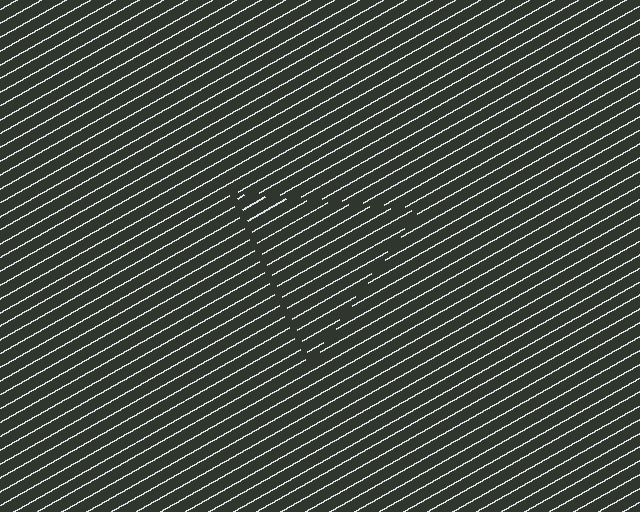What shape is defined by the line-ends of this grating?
An illusory triangle. The interior of the shape contains the same grating, shifted by half a period — the contour is defined by the phase discontinuity where line-ends from the inner and outer gratings abut.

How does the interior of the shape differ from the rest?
The interior of the shape contains the same grating, shifted by half a period — the contour is defined by the phase discontinuity where line-ends from the inner and outer gratings abut.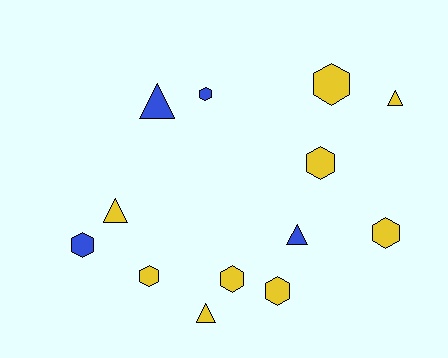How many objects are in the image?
There are 13 objects.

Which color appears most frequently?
Yellow, with 9 objects.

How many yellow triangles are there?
There are 3 yellow triangles.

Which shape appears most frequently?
Hexagon, with 8 objects.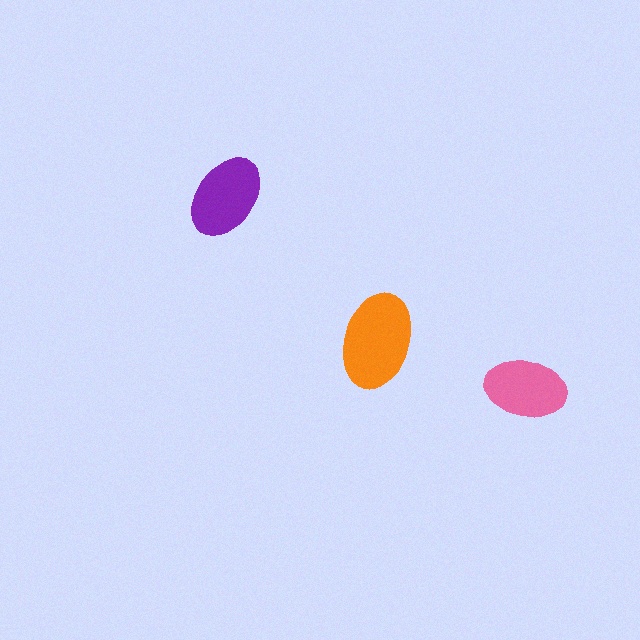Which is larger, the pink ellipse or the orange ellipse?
The orange one.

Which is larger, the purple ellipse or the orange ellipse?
The orange one.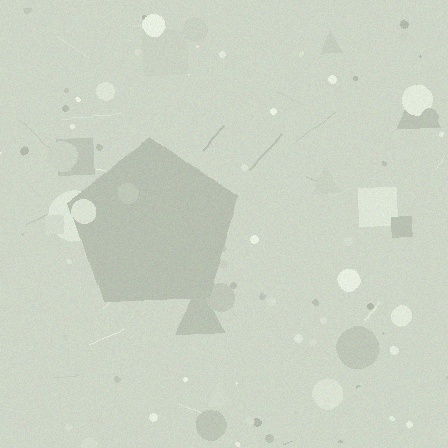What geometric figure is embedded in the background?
A pentagon is embedded in the background.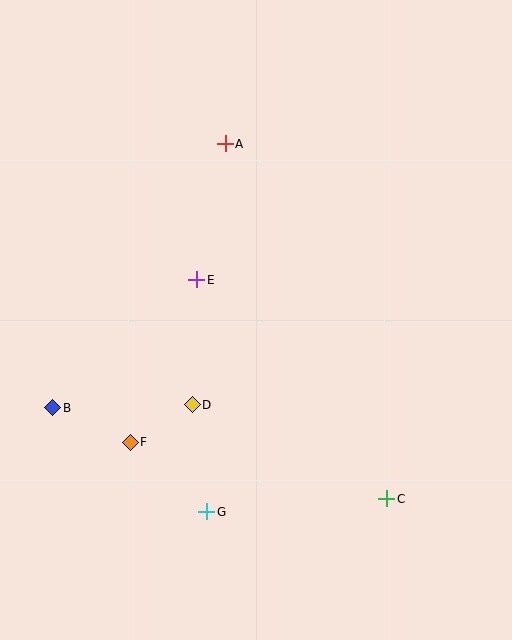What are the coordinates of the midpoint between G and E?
The midpoint between G and E is at (202, 396).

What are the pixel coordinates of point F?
Point F is at (130, 442).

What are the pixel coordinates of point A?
Point A is at (225, 144).